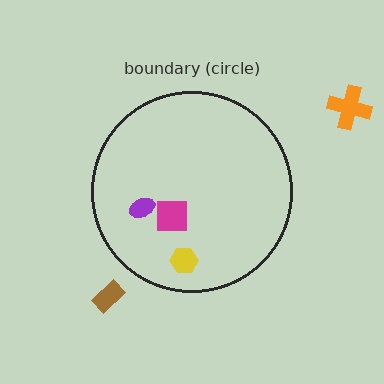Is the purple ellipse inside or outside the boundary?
Inside.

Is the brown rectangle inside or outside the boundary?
Outside.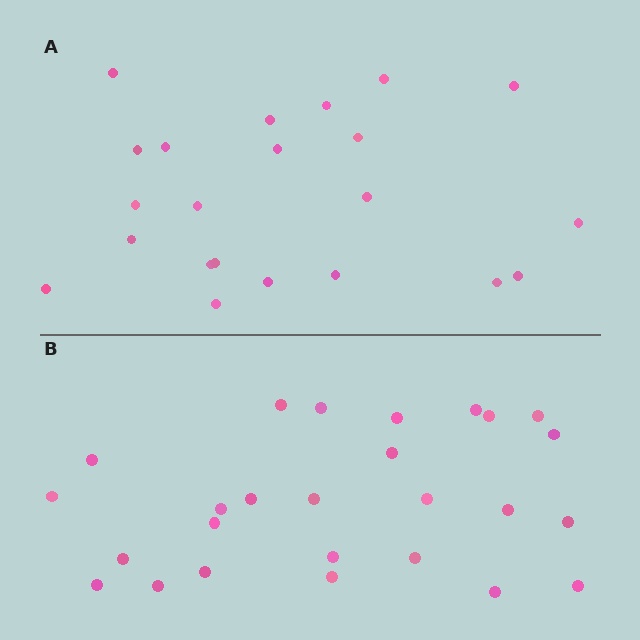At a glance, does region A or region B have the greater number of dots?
Region B (the bottom region) has more dots.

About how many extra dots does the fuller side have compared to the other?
Region B has about 4 more dots than region A.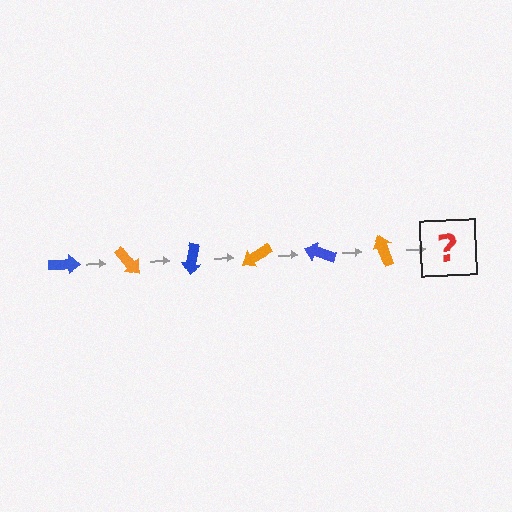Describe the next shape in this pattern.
It should be a blue arrow, rotated 300 degrees from the start.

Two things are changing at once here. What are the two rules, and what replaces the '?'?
The two rules are that it rotates 50 degrees each step and the color cycles through blue and orange. The '?' should be a blue arrow, rotated 300 degrees from the start.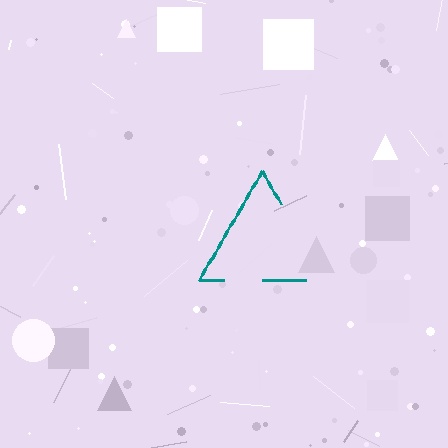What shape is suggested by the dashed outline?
The dashed outline suggests a triangle.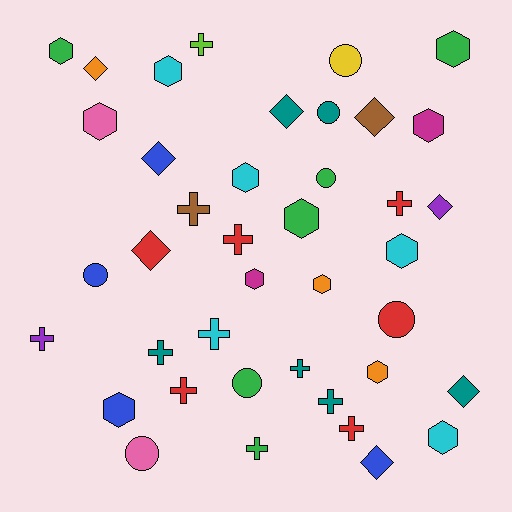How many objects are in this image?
There are 40 objects.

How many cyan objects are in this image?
There are 5 cyan objects.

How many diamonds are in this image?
There are 8 diamonds.